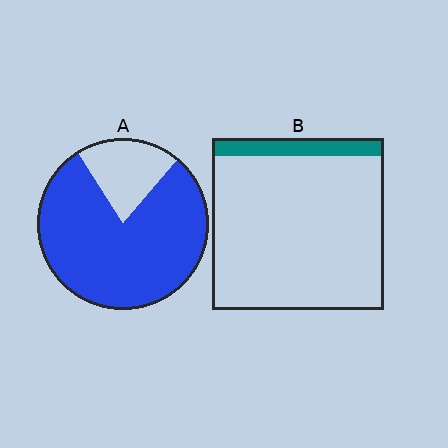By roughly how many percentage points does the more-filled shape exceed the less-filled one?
By roughly 70 percentage points (A over B).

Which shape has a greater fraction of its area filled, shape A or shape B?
Shape A.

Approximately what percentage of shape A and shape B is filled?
A is approximately 80% and B is approximately 10%.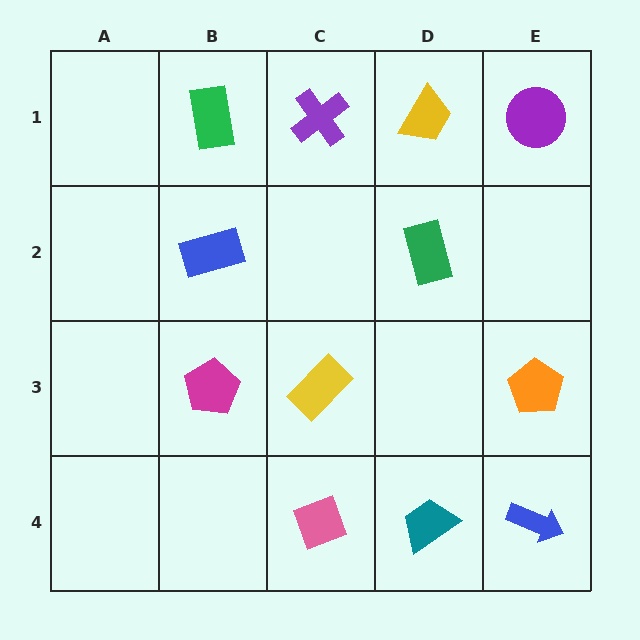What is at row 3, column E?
An orange pentagon.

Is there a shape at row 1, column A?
No, that cell is empty.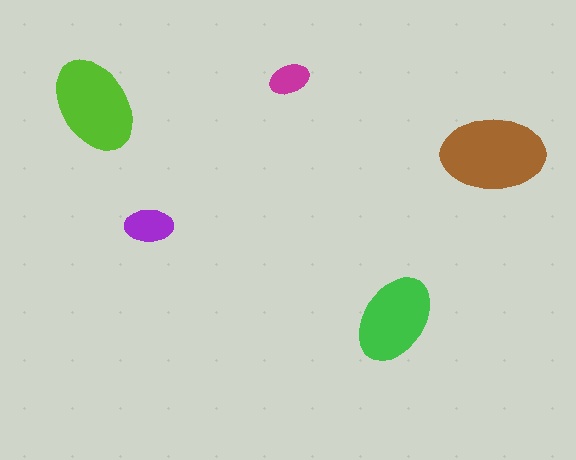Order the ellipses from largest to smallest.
the brown one, the lime one, the green one, the purple one, the magenta one.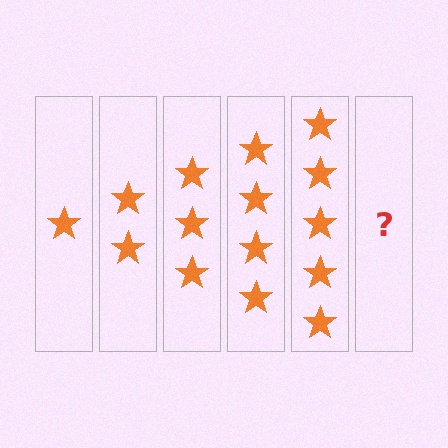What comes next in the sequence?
The next element should be 6 stars.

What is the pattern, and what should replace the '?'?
The pattern is that each step adds one more star. The '?' should be 6 stars.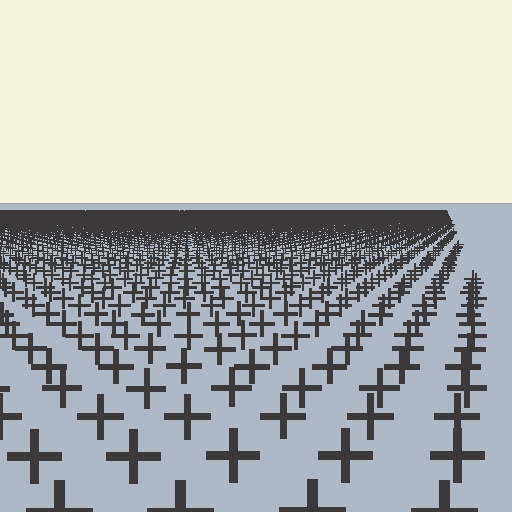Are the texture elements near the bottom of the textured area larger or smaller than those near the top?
Larger. Near the bottom, elements are closer to the viewer and appear at a bigger on-screen size.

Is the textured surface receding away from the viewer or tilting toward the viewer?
The surface is receding away from the viewer. Texture elements get smaller and denser toward the top.